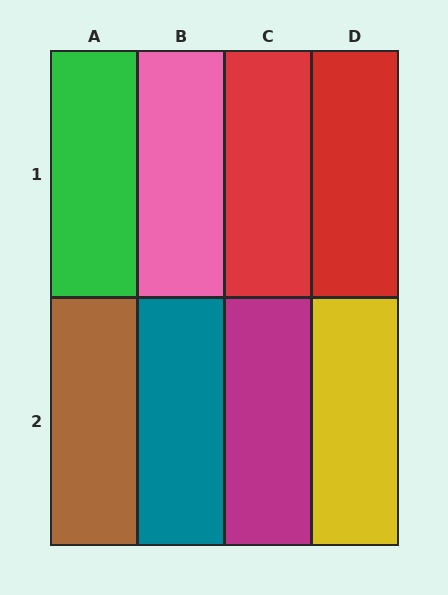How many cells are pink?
1 cell is pink.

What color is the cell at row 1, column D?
Red.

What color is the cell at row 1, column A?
Green.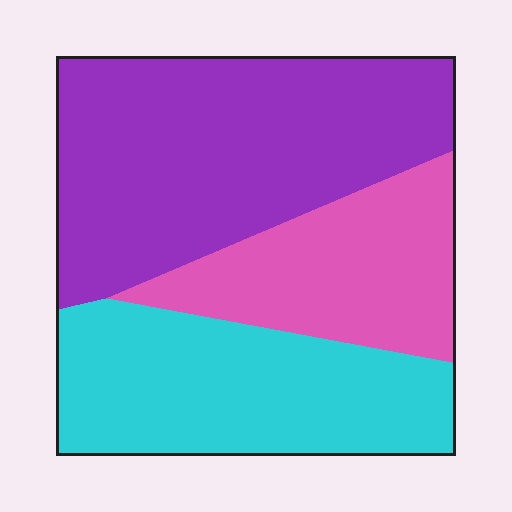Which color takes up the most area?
Purple, at roughly 45%.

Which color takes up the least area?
Pink, at roughly 25%.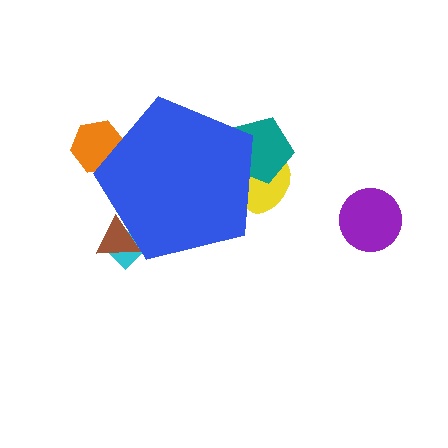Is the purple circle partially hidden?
No, the purple circle is fully visible.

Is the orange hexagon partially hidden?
Yes, the orange hexagon is partially hidden behind the blue pentagon.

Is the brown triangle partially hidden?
Yes, the brown triangle is partially hidden behind the blue pentagon.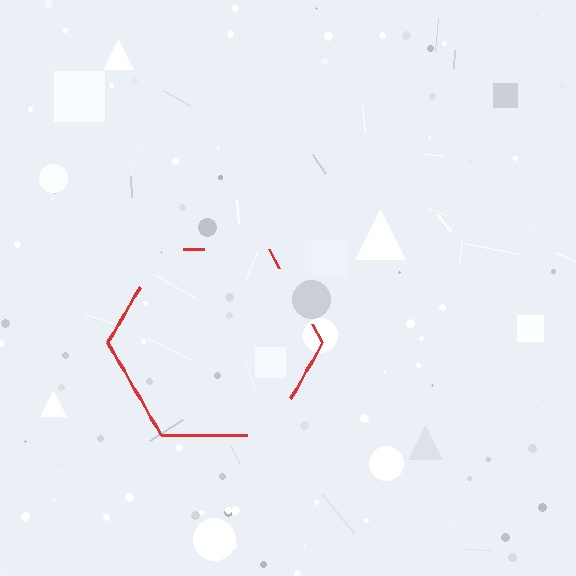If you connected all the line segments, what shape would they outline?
They would outline a hexagon.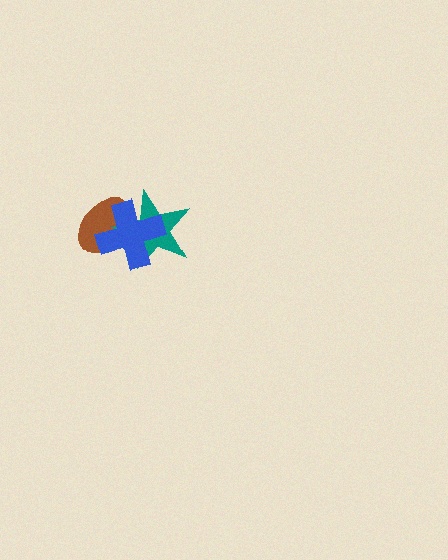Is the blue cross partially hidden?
No, no other shape covers it.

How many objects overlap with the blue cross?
2 objects overlap with the blue cross.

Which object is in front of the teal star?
The blue cross is in front of the teal star.